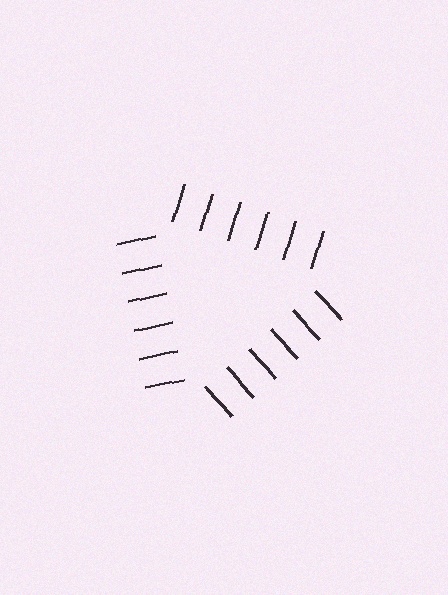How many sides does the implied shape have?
3 sides — the line-ends trace a triangle.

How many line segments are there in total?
18 — 6 along each of the 3 edges.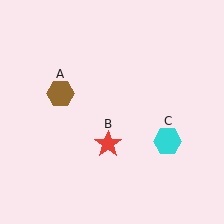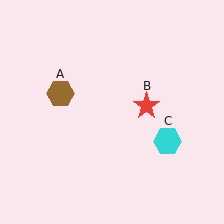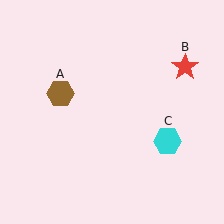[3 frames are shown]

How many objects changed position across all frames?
1 object changed position: red star (object B).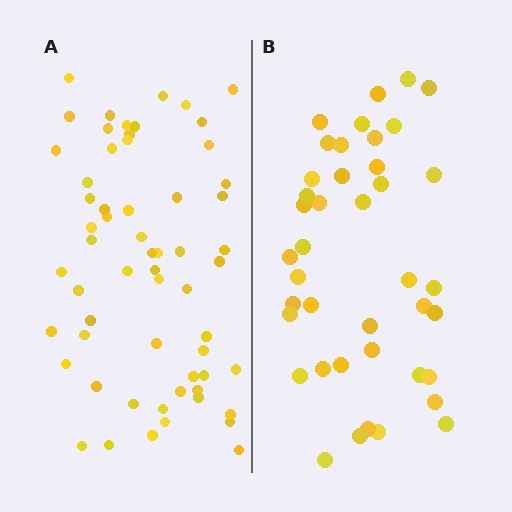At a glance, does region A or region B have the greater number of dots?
Region A (the left region) has more dots.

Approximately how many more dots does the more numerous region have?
Region A has approximately 20 more dots than region B.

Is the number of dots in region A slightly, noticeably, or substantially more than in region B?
Region A has substantially more. The ratio is roughly 1.5 to 1.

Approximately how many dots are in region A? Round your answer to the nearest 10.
About 60 dots.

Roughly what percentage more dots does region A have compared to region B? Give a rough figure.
About 45% more.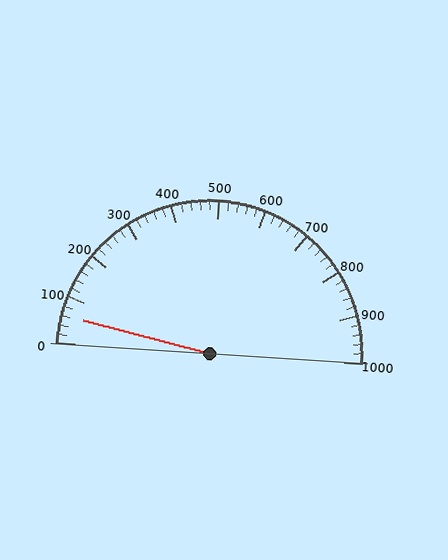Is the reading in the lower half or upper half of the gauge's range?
The reading is in the lower half of the range (0 to 1000).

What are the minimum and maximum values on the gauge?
The gauge ranges from 0 to 1000.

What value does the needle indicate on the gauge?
The needle indicates approximately 60.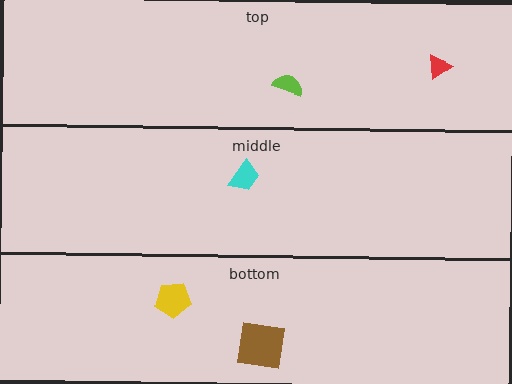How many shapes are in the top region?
2.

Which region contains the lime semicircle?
The top region.